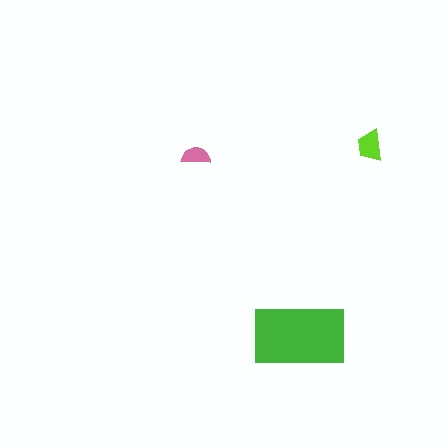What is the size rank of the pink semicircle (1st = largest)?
3rd.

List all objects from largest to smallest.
The green rectangle, the lime trapezoid, the pink semicircle.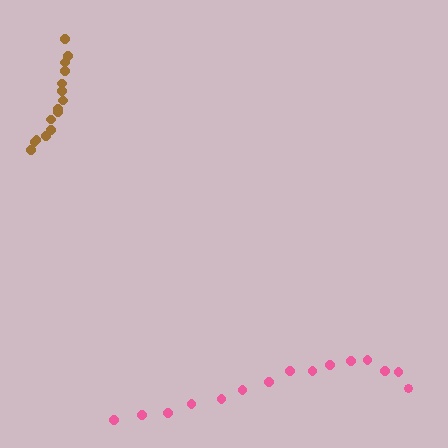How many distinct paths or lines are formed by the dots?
There are 2 distinct paths.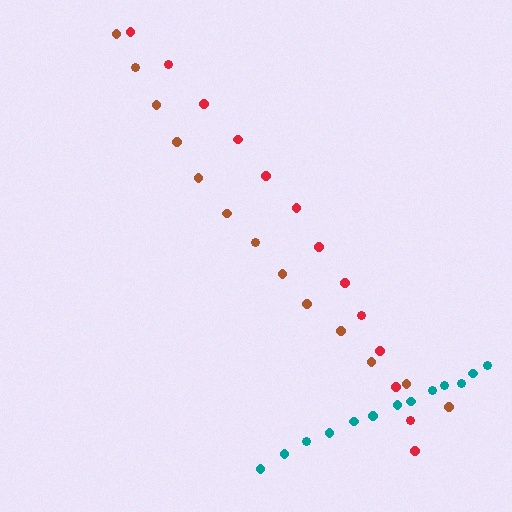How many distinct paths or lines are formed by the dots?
There are 3 distinct paths.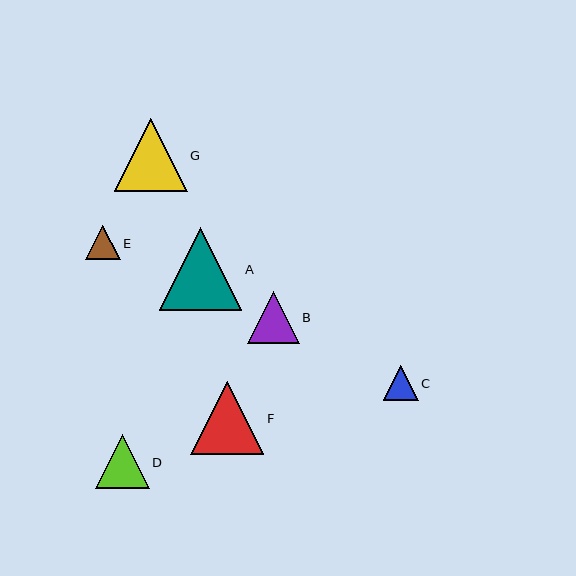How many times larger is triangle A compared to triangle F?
Triangle A is approximately 1.1 times the size of triangle F.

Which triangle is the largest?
Triangle A is the largest with a size of approximately 82 pixels.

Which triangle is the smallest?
Triangle E is the smallest with a size of approximately 35 pixels.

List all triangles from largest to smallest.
From largest to smallest: A, F, G, D, B, C, E.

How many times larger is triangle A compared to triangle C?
Triangle A is approximately 2.4 times the size of triangle C.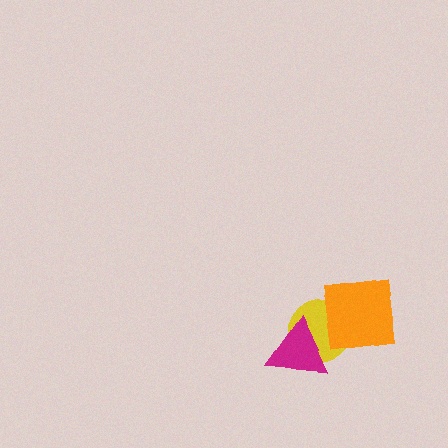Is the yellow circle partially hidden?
Yes, it is partially covered by another shape.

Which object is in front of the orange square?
The magenta triangle is in front of the orange square.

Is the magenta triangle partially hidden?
No, no other shape covers it.